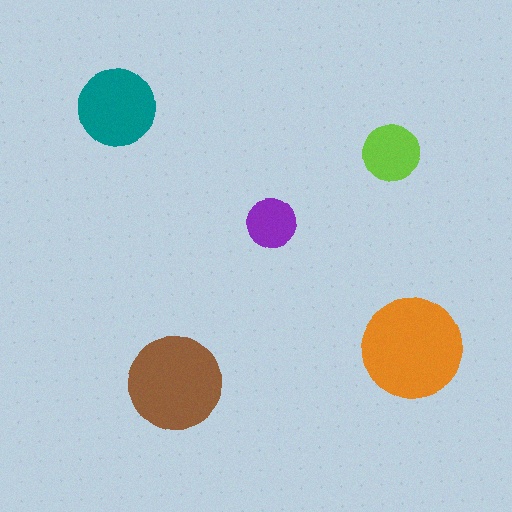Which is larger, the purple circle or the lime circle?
The lime one.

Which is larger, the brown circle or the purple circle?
The brown one.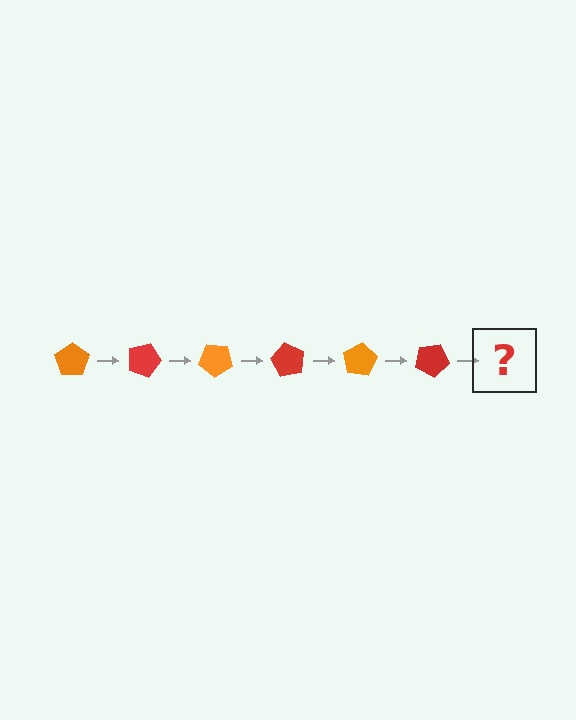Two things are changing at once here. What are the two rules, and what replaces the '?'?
The two rules are that it rotates 20 degrees each step and the color cycles through orange and red. The '?' should be an orange pentagon, rotated 120 degrees from the start.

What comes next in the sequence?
The next element should be an orange pentagon, rotated 120 degrees from the start.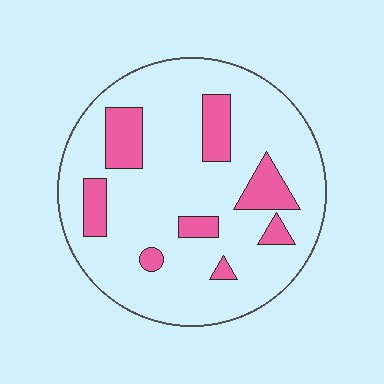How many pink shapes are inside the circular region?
8.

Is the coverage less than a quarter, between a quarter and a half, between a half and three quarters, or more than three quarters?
Less than a quarter.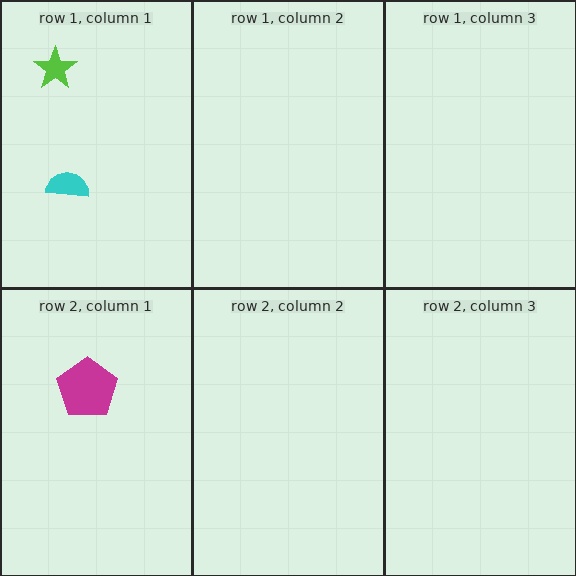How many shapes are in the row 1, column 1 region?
2.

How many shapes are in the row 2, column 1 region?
1.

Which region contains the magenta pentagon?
The row 2, column 1 region.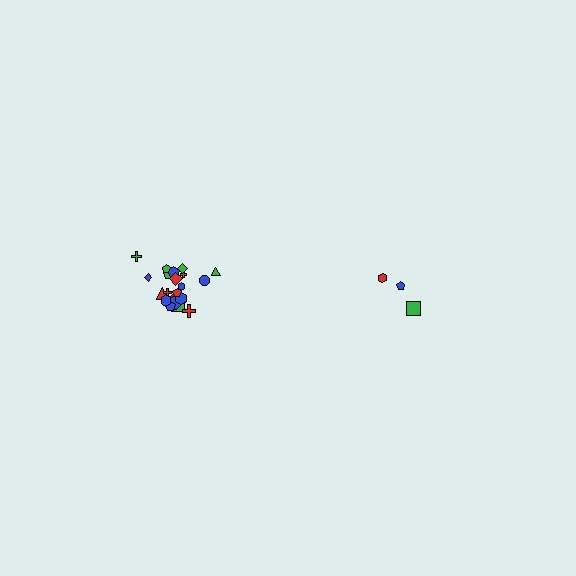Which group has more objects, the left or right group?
The left group.